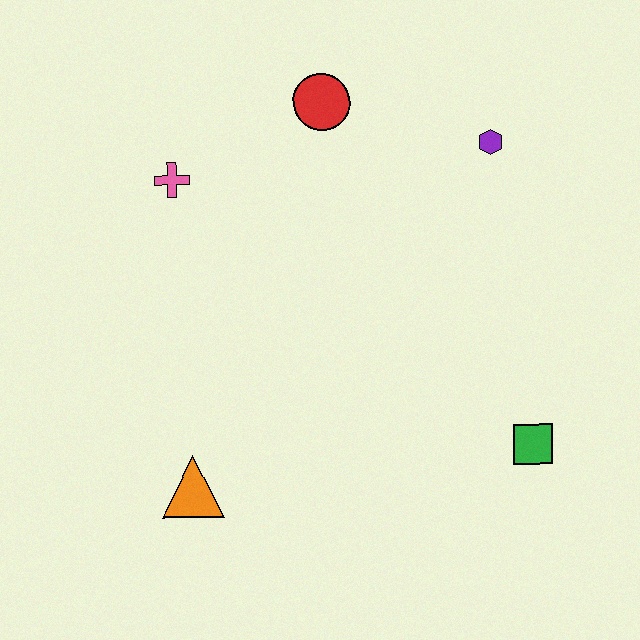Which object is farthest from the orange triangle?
The purple hexagon is farthest from the orange triangle.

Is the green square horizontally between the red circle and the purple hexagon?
No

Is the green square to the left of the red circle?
No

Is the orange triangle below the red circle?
Yes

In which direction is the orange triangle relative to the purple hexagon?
The orange triangle is below the purple hexagon.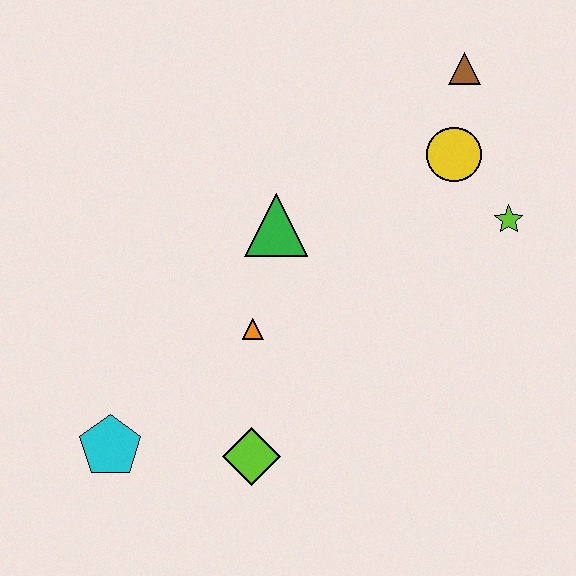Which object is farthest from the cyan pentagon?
The brown triangle is farthest from the cyan pentagon.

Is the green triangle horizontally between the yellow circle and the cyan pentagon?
Yes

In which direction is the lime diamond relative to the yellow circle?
The lime diamond is below the yellow circle.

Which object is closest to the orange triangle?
The green triangle is closest to the orange triangle.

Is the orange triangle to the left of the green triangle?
Yes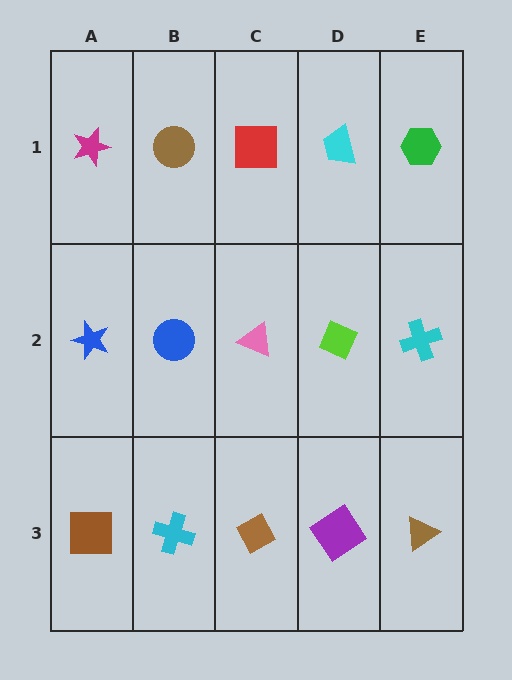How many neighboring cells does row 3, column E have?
2.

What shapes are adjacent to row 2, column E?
A green hexagon (row 1, column E), a brown triangle (row 3, column E), a lime diamond (row 2, column D).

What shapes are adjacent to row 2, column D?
A cyan trapezoid (row 1, column D), a purple diamond (row 3, column D), a pink triangle (row 2, column C), a cyan cross (row 2, column E).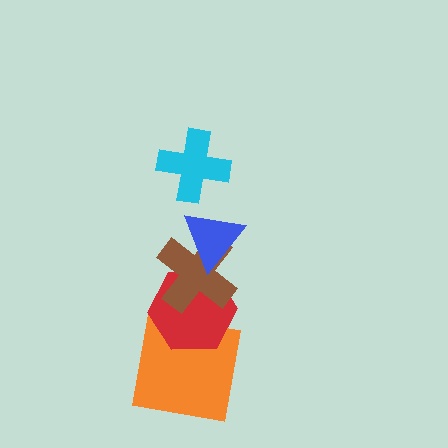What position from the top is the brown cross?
The brown cross is 3rd from the top.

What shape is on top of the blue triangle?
The cyan cross is on top of the blue triangle.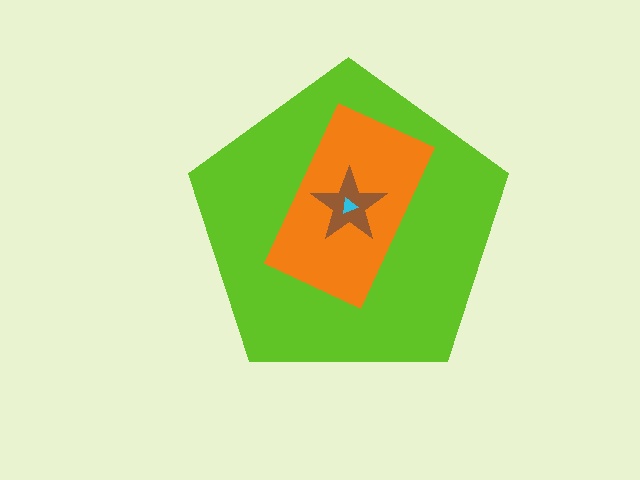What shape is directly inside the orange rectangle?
The brown star.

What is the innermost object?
The cyan triangle.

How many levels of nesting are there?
4.